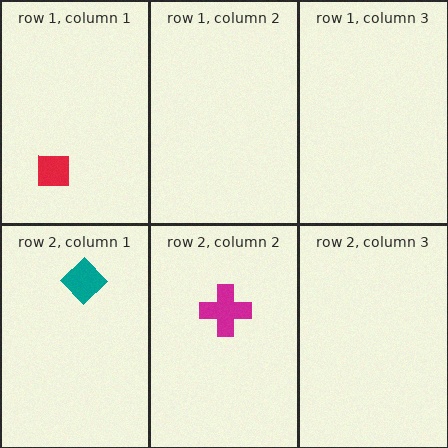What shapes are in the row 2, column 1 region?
The teal diamond.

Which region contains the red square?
The row 1, column 1 region.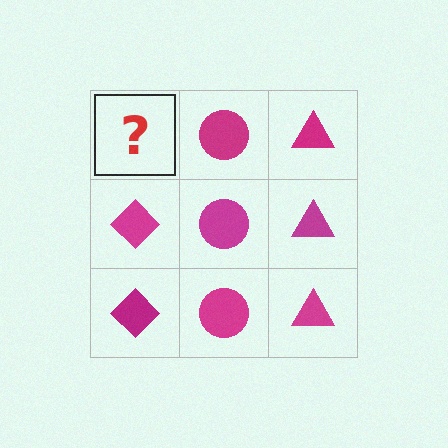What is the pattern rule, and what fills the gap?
The rule is that each column has a consistent shape. The gap should be filled with a magenta diamond.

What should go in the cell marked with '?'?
The missing cell should contain a magenta diamond.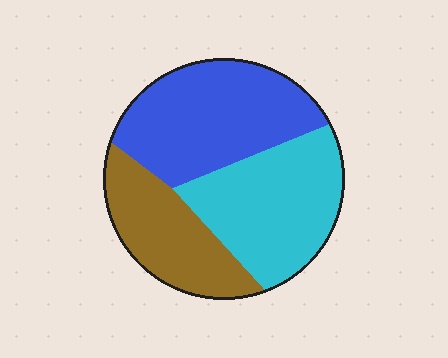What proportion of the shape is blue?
Blue takes up about three eighths (3/8) of the shape.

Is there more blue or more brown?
Blue.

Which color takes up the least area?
Brown, at roughly 25%.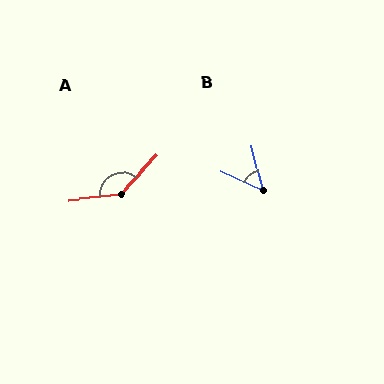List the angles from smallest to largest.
B (53°), A (140°).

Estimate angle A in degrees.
Approximately 140 degrees.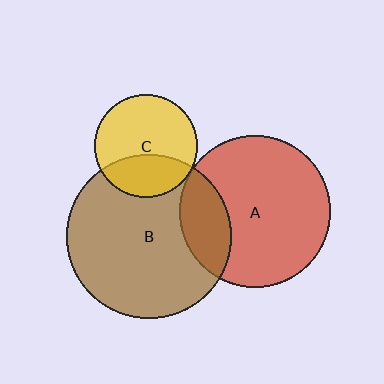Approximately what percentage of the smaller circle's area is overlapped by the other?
Approximately 20%.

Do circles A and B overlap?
Yes.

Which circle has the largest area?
Circle B (brown).